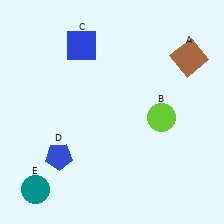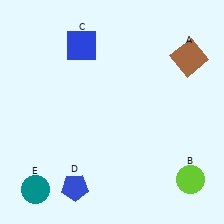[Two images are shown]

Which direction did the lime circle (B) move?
The lime circle (B) moved down.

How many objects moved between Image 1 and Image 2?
2 objects moved between the two images.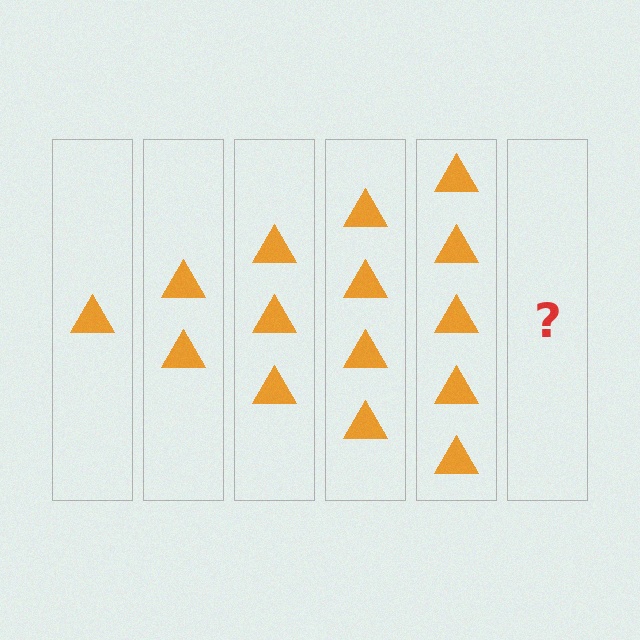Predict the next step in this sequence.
The next step is 6 triangles.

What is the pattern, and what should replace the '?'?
The pattern is that each step adds one more triangle. The '?' should be 6 triangles.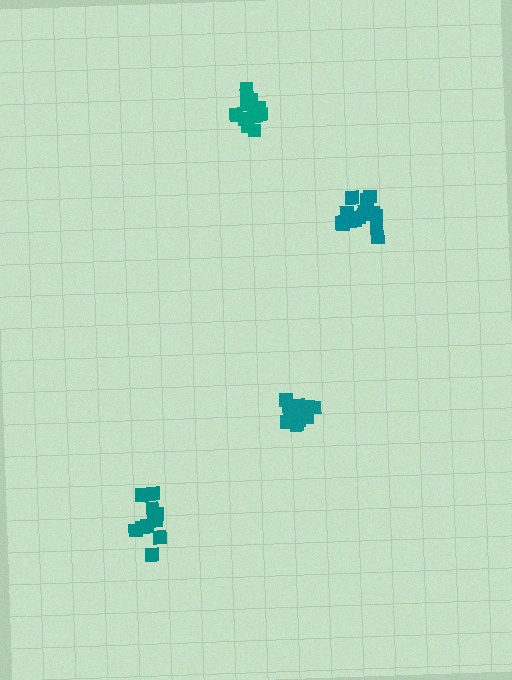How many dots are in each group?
Group 1: 11 dots, Group 2: 16 dots, Group 3: 11 dots, Group 4: 16 dots (54 total).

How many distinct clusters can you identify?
There are 4 distinct clusters.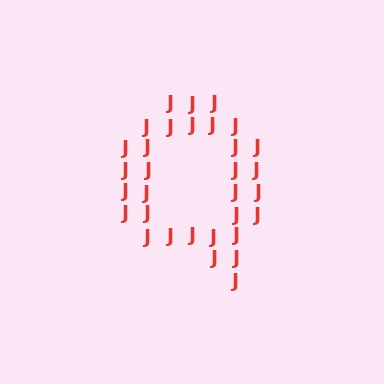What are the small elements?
The small elements are letter J's.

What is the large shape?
The large shape is the letter Q.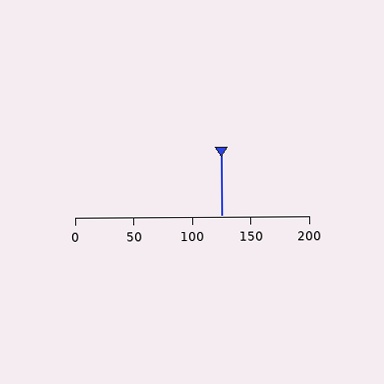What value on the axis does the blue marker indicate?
The marker indicates approximately 125.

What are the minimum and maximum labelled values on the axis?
The axis runs from 0 to 200.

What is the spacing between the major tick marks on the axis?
The major ticks are spaced 50 apart.